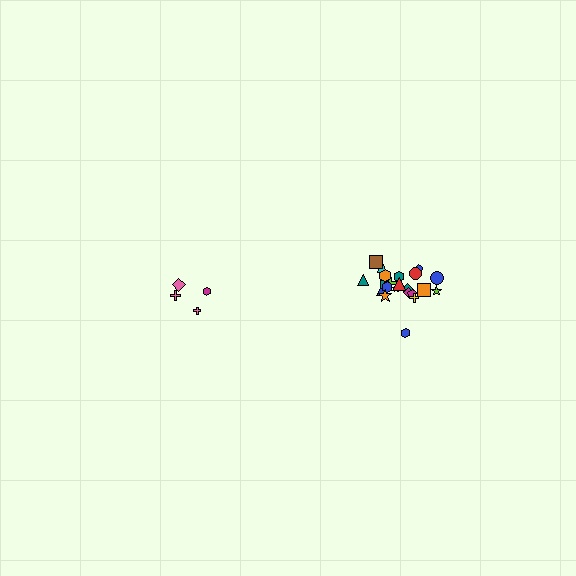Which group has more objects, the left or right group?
The right group.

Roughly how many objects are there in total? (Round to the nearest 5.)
Roughly 25 objects in total.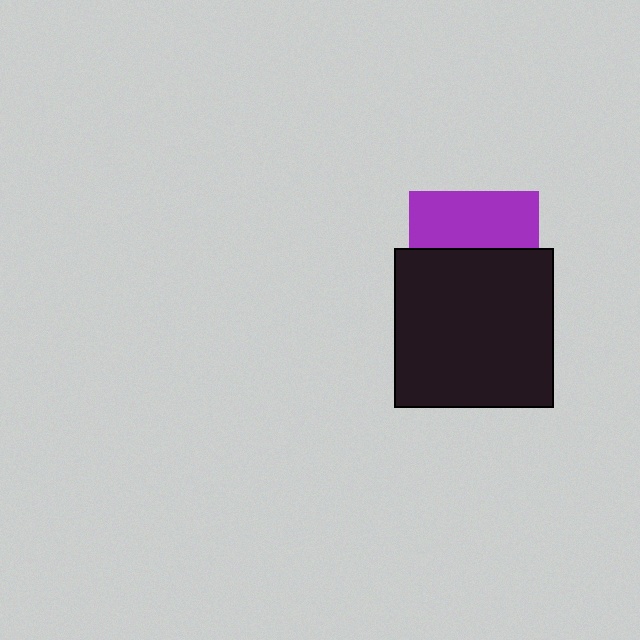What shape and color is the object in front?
The object in front is a black square.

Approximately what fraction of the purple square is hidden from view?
Roughly 57% of the purple square is hidden behind the black square.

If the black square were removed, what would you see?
You would see the complete purple square.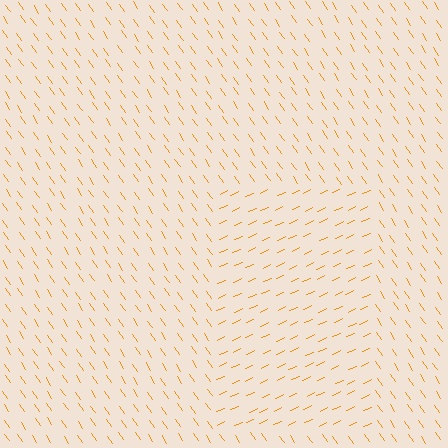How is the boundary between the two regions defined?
The boundary is defined purely by a change in line orientation (approximately 80 degrees difference). All lines are the same color and thickness.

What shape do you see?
I see a rectangle.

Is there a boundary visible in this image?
Yes, there is a texture boundary formed by a change in line orientation.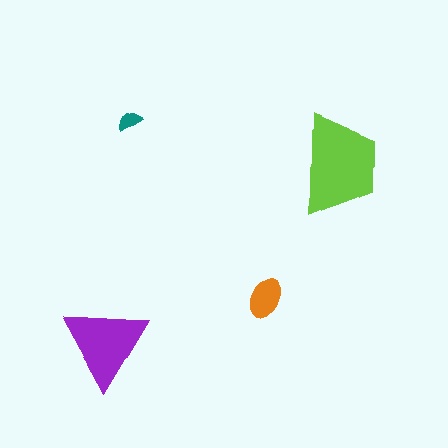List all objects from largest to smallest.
The lime trapezoid, the purple triangle, the orange ellipse, the teal semicircle.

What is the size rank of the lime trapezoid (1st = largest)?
1st.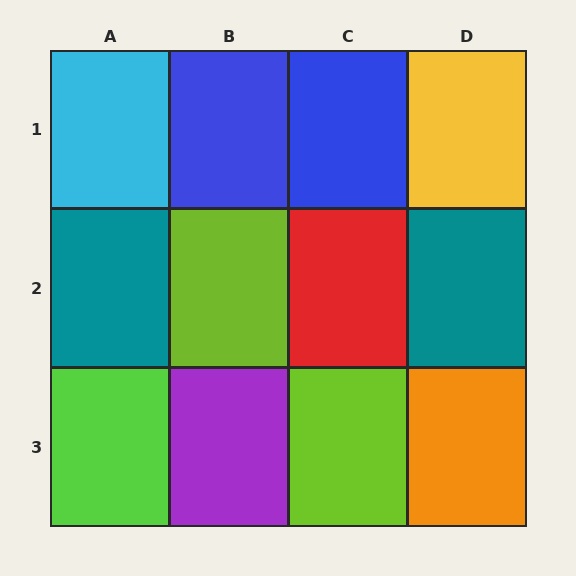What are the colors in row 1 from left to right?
Cyan, blue, blue, yellow.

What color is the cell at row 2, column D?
Teal.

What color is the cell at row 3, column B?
Purple.